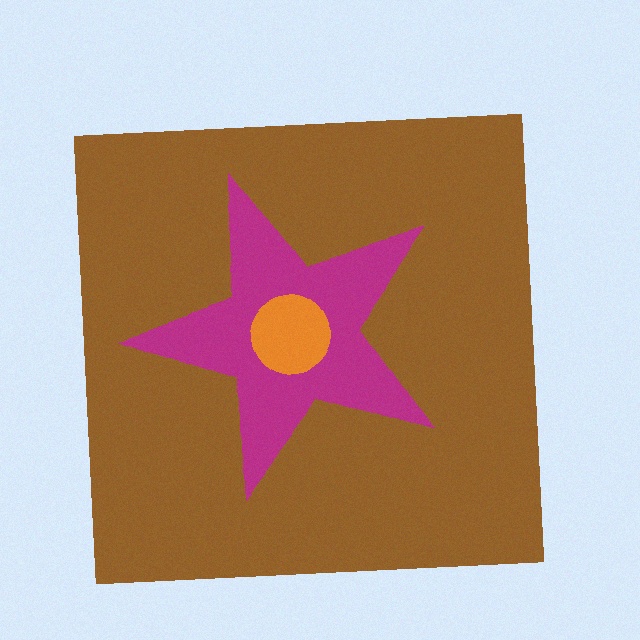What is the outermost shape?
The brown square.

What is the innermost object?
The orange circle.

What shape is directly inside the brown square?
The magenta star.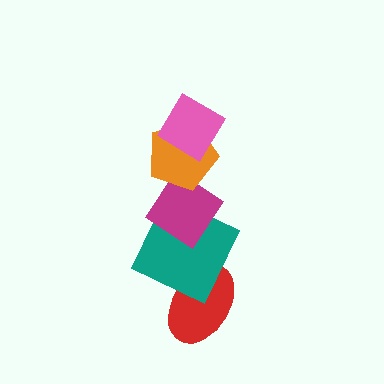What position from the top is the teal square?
The teal square is 4th from the top.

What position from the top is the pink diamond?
The pink diamond is 1st from the top.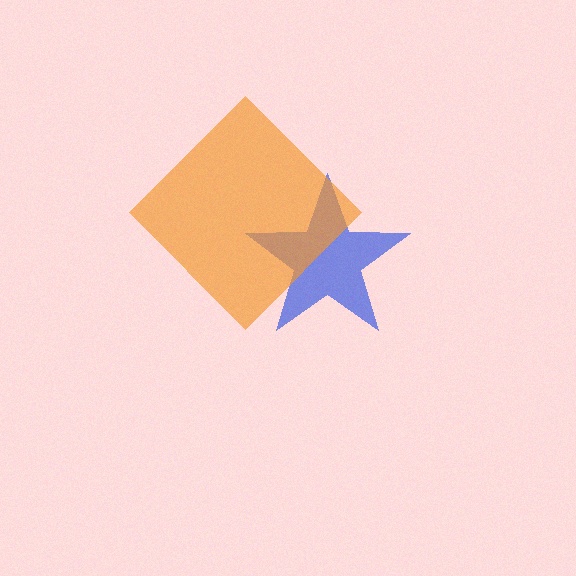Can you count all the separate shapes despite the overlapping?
Yes, there are 2 separate shapes.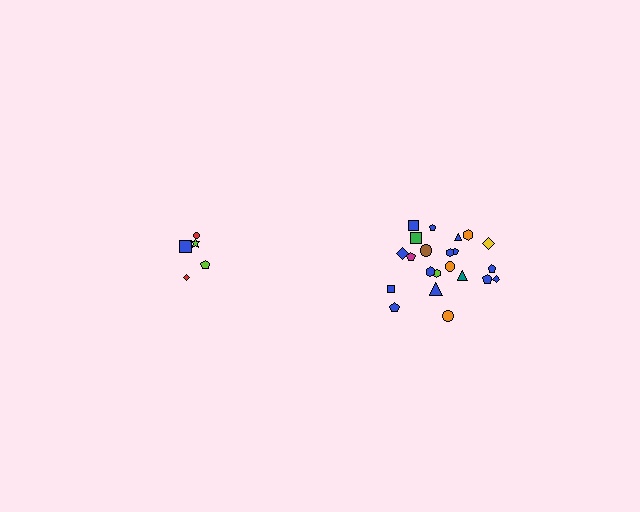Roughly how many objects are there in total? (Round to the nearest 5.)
Roughly 25 objects in total.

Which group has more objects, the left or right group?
The right group.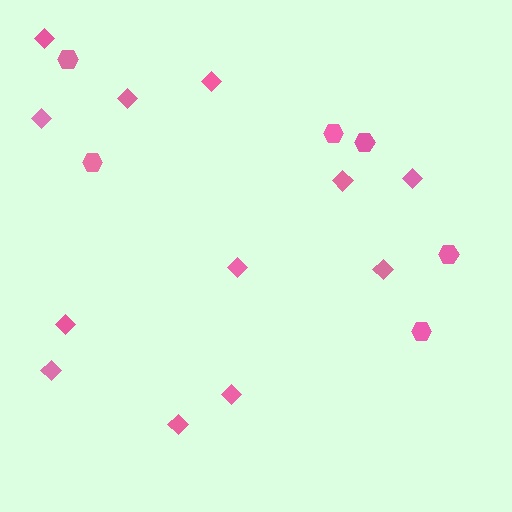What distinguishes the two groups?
There are 2 groups: one group of hexagons (6) and one group of diamonds (12).